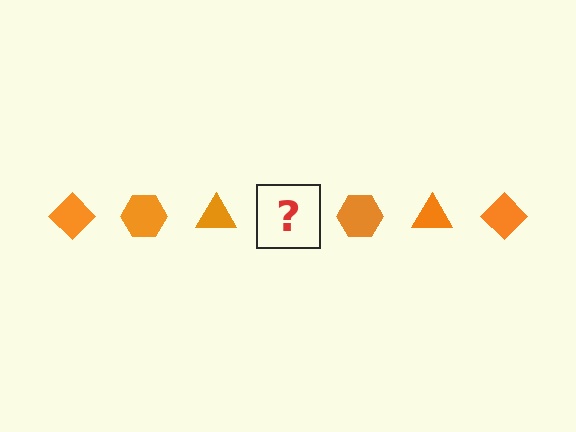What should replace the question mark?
The question mark should be replaced with an orange diamond.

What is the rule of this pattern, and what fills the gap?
The rule is that the pattern cycles through diamond, hexagon, triangle shapes in orange. The gap should be filled with an orange diamond.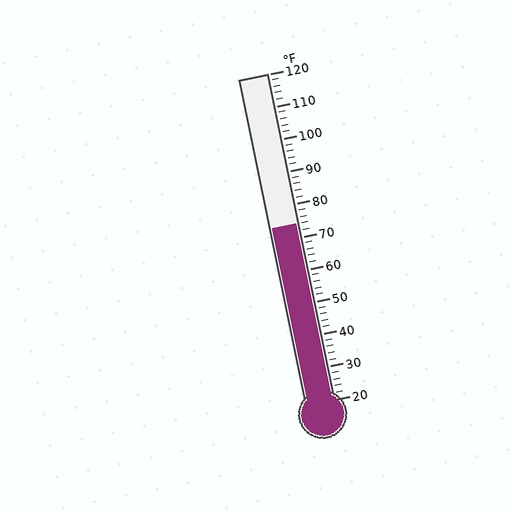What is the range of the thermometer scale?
The thermometer scale ranges from 20°F to 120°F.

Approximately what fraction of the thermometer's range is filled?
The thermometer is filled to approximately 55% of its range.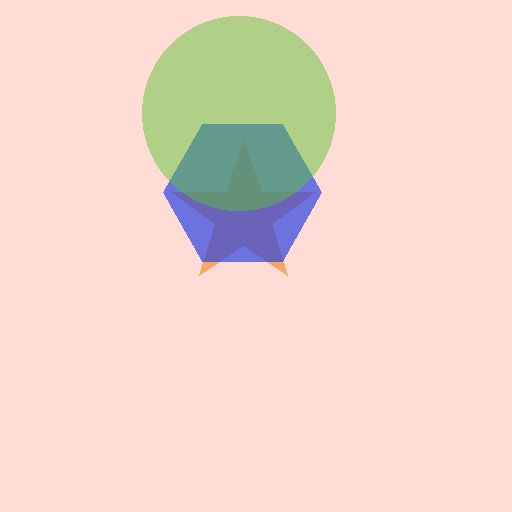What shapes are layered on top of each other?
The layered shapes are: an orange star, a blue hexagon, a lime circle.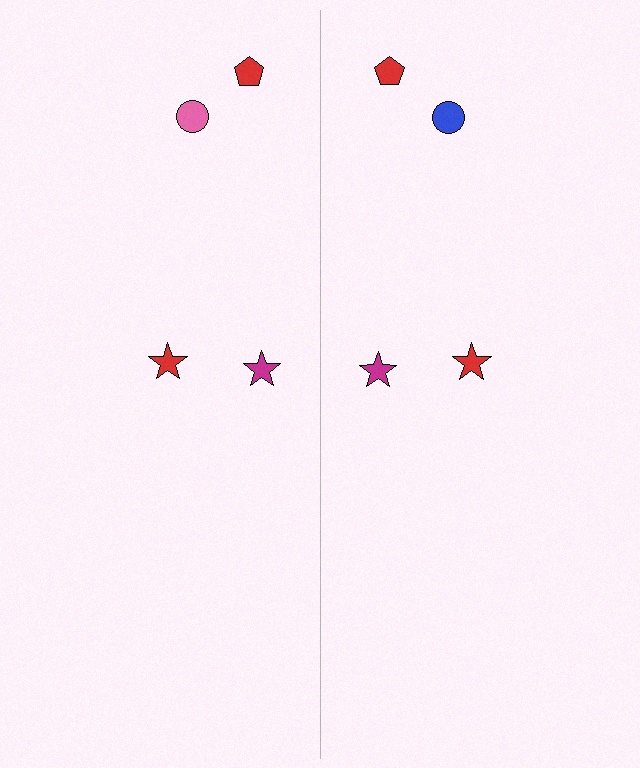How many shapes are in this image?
There are 8 shapes in this image.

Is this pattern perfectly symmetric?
No, the pattern is not perfectly symmetric. The blue circle on the right side breaks the symmetry — its mirror counterpart is pink.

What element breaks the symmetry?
The blue circle on the right side breaks the symmetry — its mirror counterpart is pink.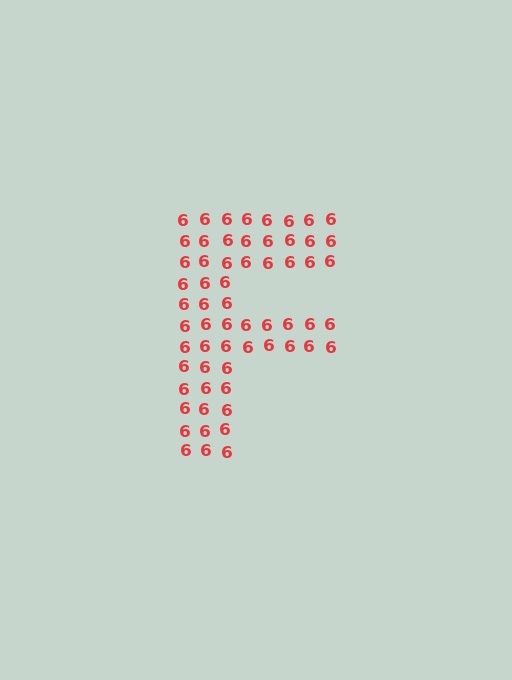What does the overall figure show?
The overall figure shows the letter F.